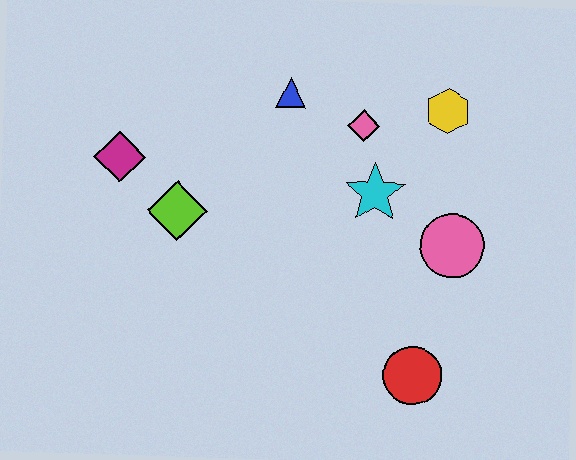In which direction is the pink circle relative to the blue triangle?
The pink circle is to the right of the blue triangle.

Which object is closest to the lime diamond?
The magenta diamond is closest to the lime diamond.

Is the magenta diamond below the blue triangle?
Yes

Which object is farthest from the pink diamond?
The red circle is farthest from the pink diamond.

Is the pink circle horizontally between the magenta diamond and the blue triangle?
No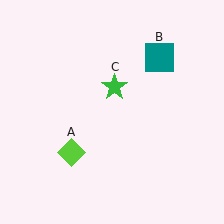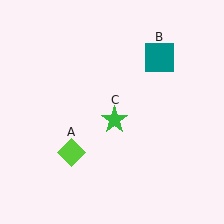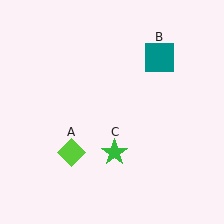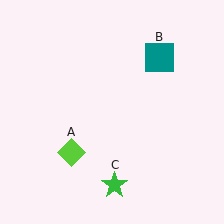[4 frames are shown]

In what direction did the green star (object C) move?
The green star (object C) moved down.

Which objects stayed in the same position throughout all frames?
Lime diamond (object A) and teal square (object B) remained stationary.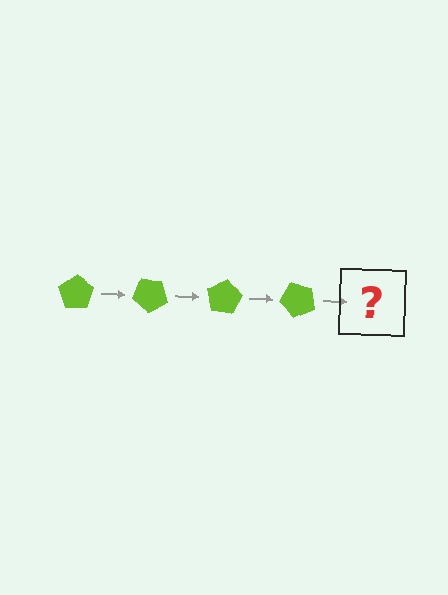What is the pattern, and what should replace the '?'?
The pattern is that the pentagon rotates 40 degrees each step. The '?' should be a lime pentagon rotated 160 degrees.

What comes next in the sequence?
The next element should be a lime pentagon rotated 160 degrees.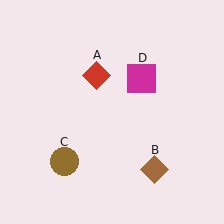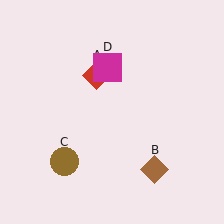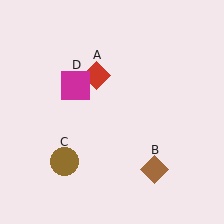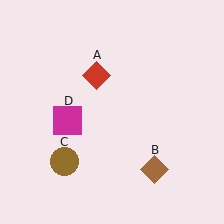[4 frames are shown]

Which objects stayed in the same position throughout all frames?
Red diamond (object A) and brown diamond (object B) and brown circle (object C) remained stationary.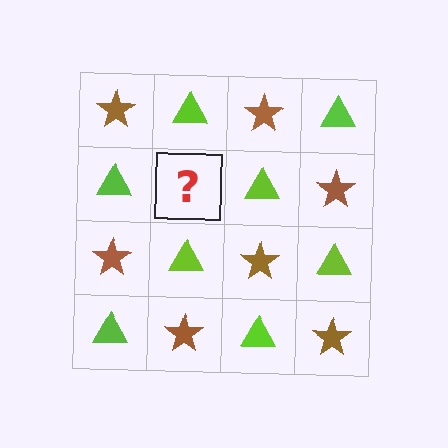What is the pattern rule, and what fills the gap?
The rule is that it alternates brown star and lime triangle in a checkerboard pattern. The gap should be filled with a brown star.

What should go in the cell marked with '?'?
The missing cell should contain a brown star.